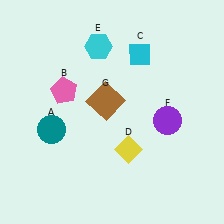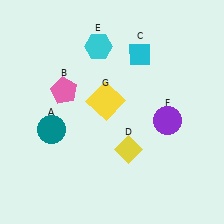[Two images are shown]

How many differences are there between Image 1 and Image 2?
There is 1 difference between the two images.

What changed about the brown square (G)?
In Image 1, G is brown. In Image 2, it changed to yellow.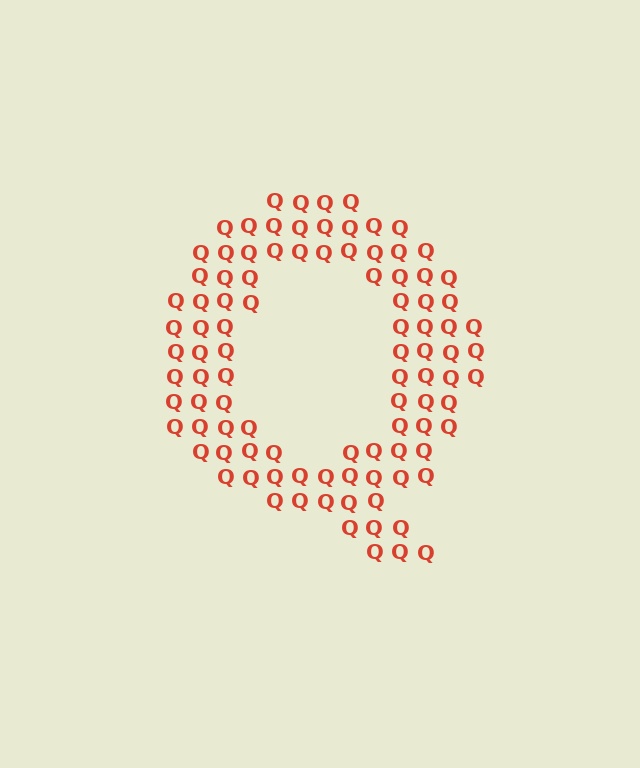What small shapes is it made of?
It is made of small letter Q's.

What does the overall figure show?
The overall figure shows the letter Q.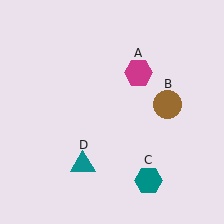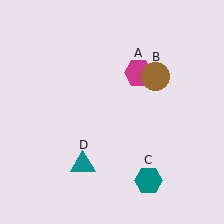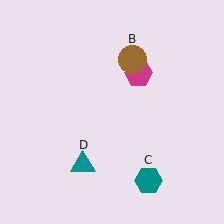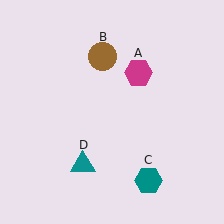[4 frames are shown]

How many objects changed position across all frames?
1 object changed position: brown circle (object B).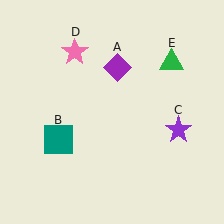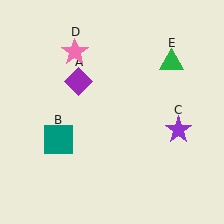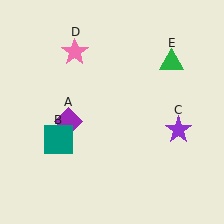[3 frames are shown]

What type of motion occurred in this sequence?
The purple diamond (object A) rotated counterclockwise around the center of the scene.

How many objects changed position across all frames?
1 object changed position: purple diamond (object A).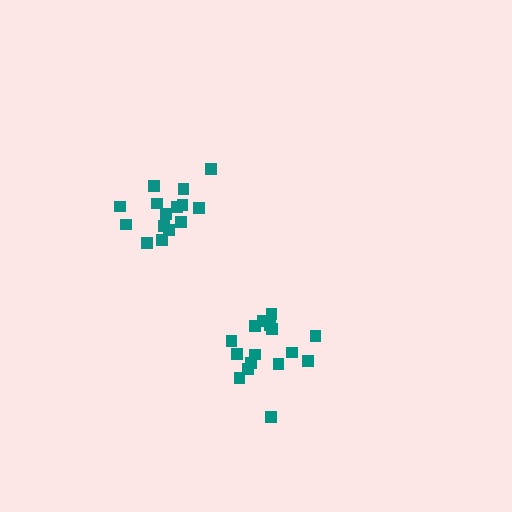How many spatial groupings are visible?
There are 2 spatial groupings.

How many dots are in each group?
Group 1: 15 dots, Group 2: 16 dots (31 total).